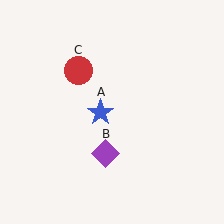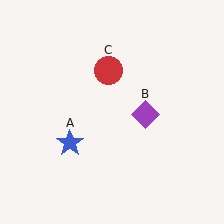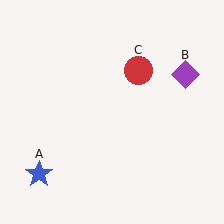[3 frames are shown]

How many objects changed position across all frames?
3 objects changed position: blue star (object A), purple diamond (object B), red circle (object C).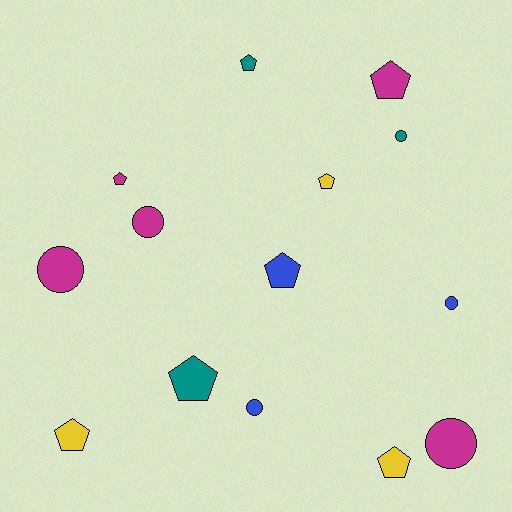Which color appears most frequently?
Magenta, with 5 objects.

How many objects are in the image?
There are 14 objects.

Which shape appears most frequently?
Pentagon, with 8 objects.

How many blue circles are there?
There are 2 blue circles.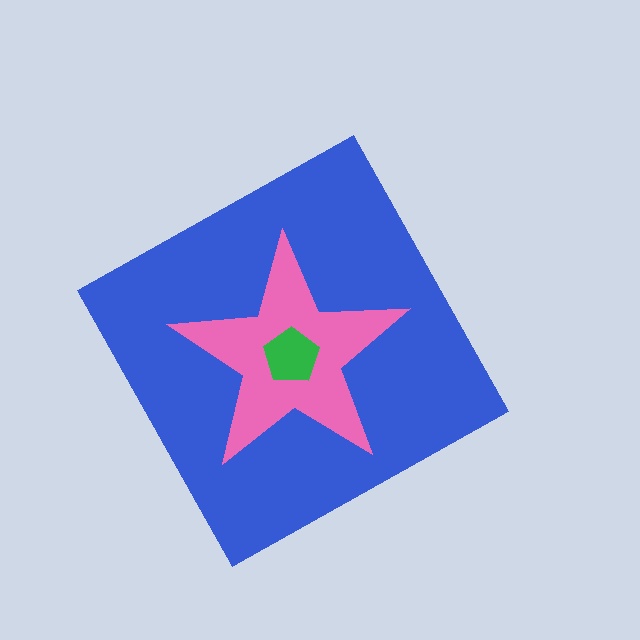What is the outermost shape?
The blue diamond.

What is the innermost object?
The green pentagon.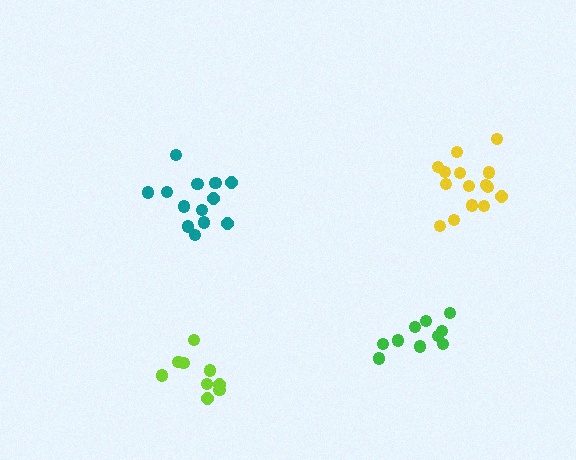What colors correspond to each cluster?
The clusters are colored: green, teal, yellow, lime.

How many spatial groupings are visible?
There are 4 spatial groupings.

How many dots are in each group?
Group 1: 10 dots, Group 2: 13 dots, Group 3: 15 dots, Group 4: 10 dots (48 total).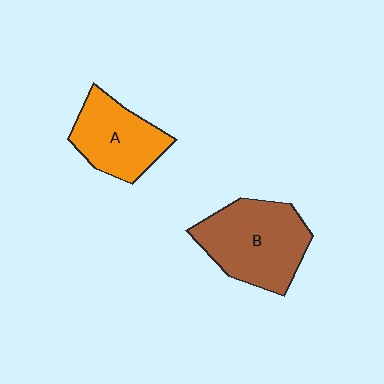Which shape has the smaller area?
Shape A (orange).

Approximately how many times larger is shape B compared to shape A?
Approximately 1.3 times.